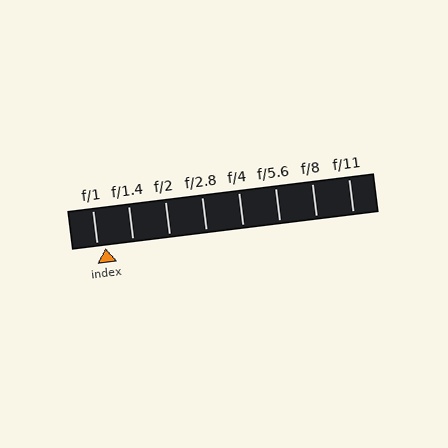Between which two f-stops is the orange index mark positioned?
The index mark is between f/1 and f/1.4.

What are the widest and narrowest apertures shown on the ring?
The widest aperture shown is f/1 and the narrowest is f/11.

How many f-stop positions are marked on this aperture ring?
There are 8 f-stop positions marked.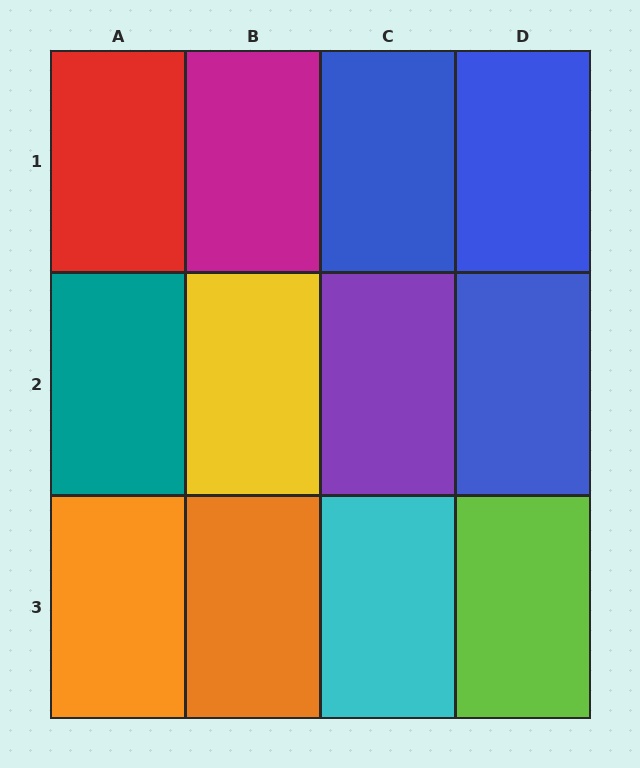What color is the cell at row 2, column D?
Blue.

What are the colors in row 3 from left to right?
Orange, orange, cyan, lime.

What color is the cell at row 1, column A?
Red.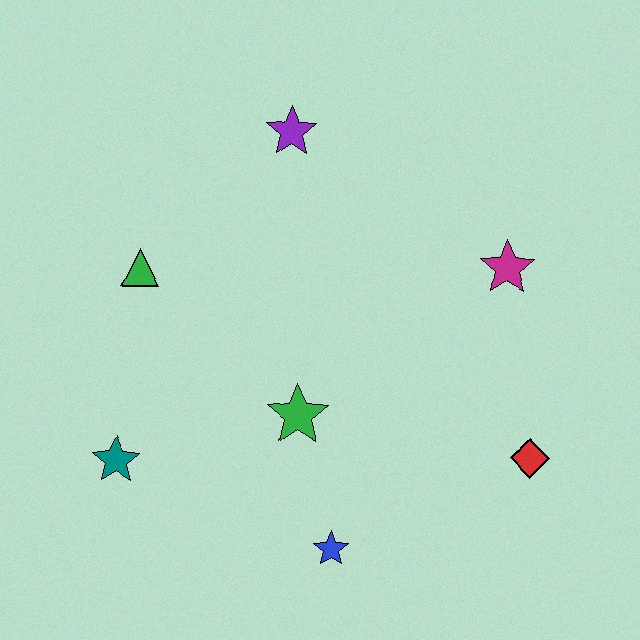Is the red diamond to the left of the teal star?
No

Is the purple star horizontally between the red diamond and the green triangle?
Yes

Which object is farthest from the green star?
The purple star is farthest from the green star.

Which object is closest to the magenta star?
The red diamond is closest to the magenta star.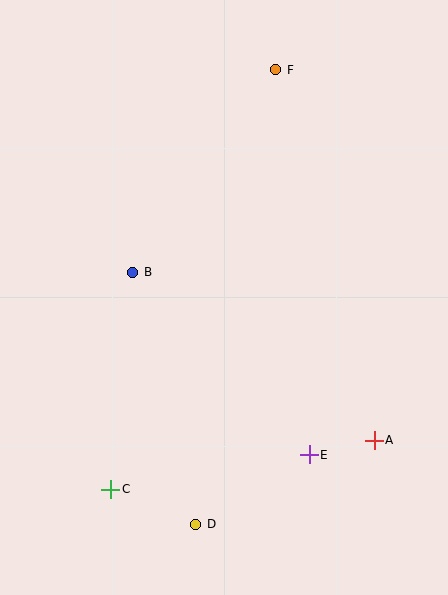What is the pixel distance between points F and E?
The distance between F and E is 386 pixels.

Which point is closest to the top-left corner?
Point F is closest to the top-left corner.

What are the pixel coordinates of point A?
Point A is at (374, 440).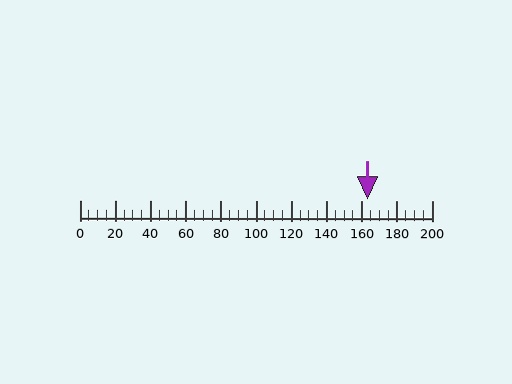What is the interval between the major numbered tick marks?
The major tick marks are spaced 20 units apart.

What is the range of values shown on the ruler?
The ruler shows values from 0 to 200.